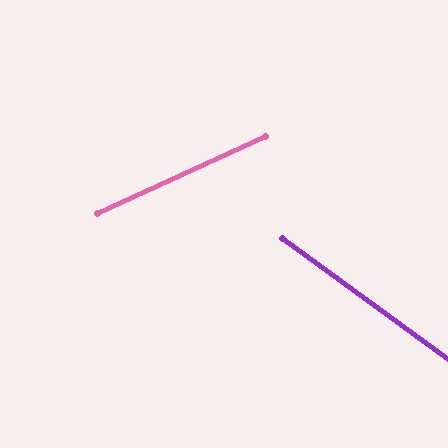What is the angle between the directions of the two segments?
Approximately 61 degrees.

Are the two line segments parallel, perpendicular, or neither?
Neither parallel nor perpendicular — they differ by about 61°.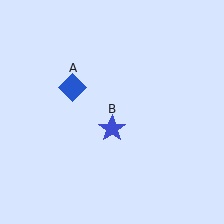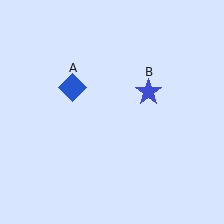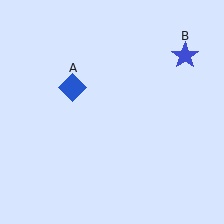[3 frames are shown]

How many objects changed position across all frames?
1 object changed position: blue star (object B).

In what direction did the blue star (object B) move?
The blue star (object B) moved up and to the right.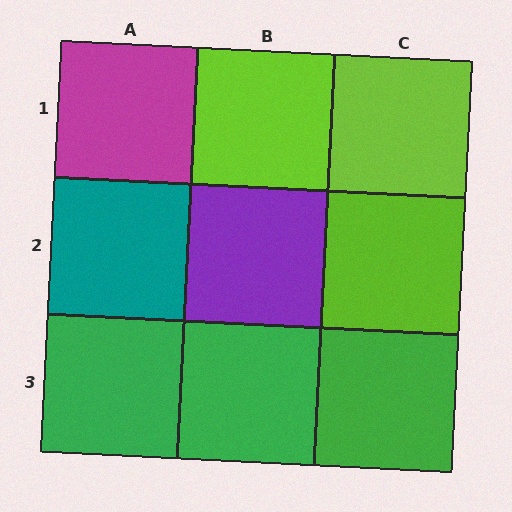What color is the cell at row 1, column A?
Magenta.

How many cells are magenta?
1 cell is magenta.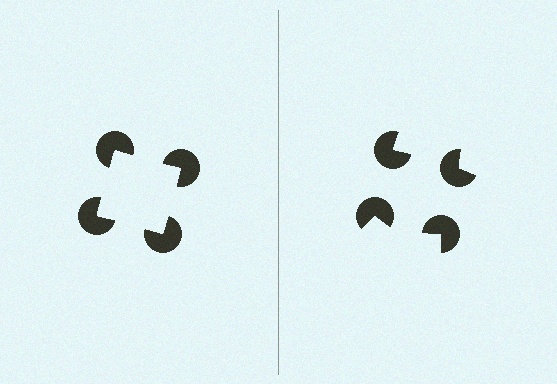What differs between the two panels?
The pac-man discs are positioned identically on both sides; only the wedge orientations differ. On the left they align to a square; on the right they are misaligned.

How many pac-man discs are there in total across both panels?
8 — 4 on each side.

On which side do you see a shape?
An illusory square appears on the left side. On the right side the wedge cuts are rotated, so no coherent shape forms.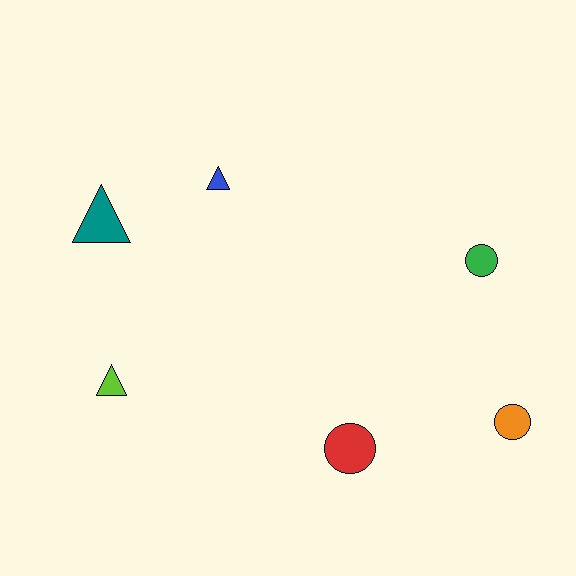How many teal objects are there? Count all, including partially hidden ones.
There is 1 teal object.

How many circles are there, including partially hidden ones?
There are 3 circles.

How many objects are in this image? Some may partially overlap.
There are 6 objects.